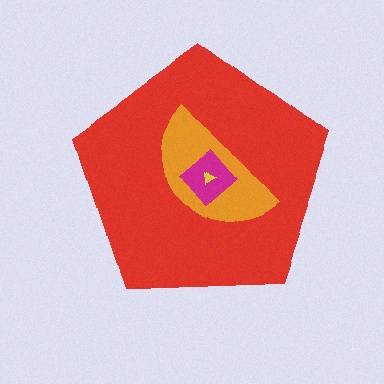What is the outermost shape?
The red pentagon.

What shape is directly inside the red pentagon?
The orange semicircle.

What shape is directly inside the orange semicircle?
The magenta diamond.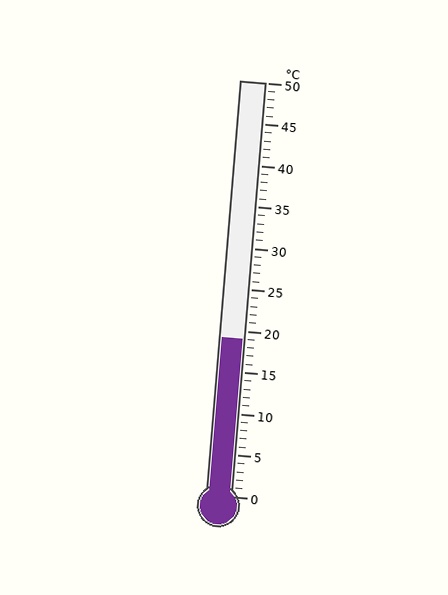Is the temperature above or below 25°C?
The temperature is below 25°C.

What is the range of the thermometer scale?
The thermometer scale ranges from 0°C to 50°C.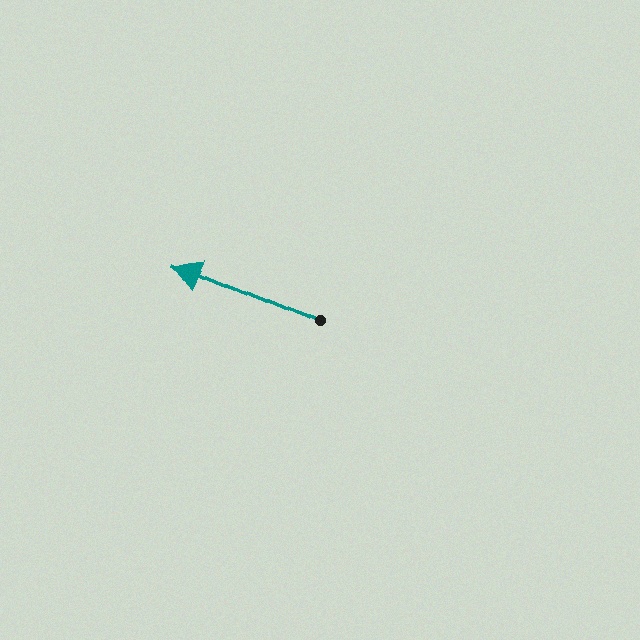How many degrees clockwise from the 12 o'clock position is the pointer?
Approximately 293 degrees.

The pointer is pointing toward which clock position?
Roughly 10 o'clock.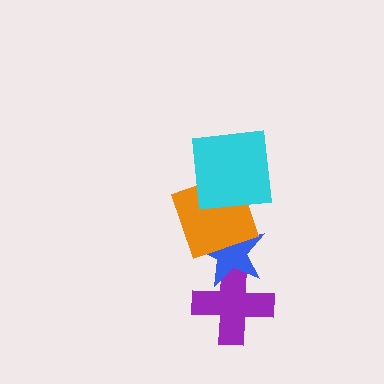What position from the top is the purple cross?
The purple cross is 4th from the top.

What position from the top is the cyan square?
The cyan square is 1st from the top.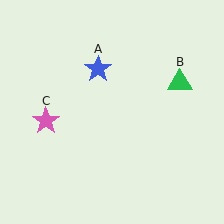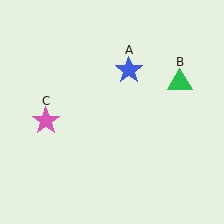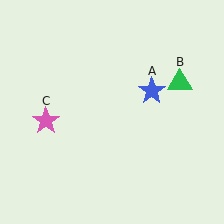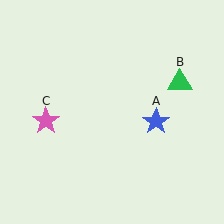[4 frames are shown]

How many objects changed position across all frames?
1 object changed position: blue star (object A).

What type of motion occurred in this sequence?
The blue star (object A) rotated clockwise around the center of the scene.